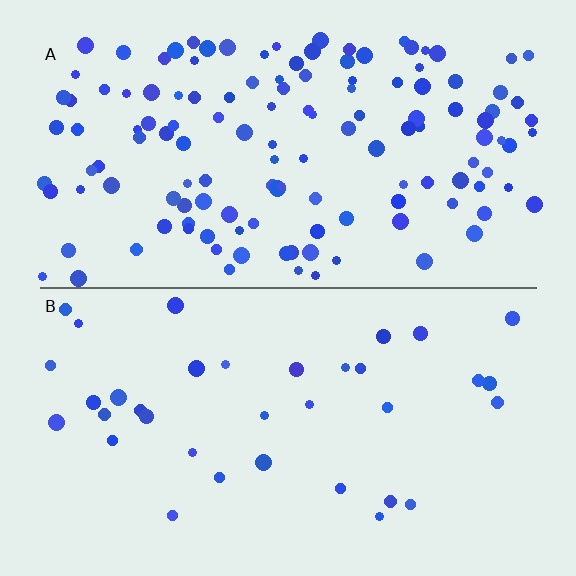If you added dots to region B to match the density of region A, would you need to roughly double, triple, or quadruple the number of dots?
Approximately quadruple.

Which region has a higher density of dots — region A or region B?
A (the top).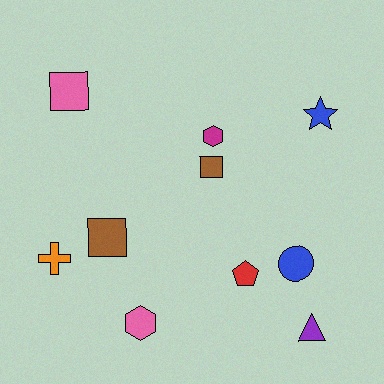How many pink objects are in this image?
There are 2 pink objects.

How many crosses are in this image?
There is 1 cross.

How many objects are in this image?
There are 10 objects.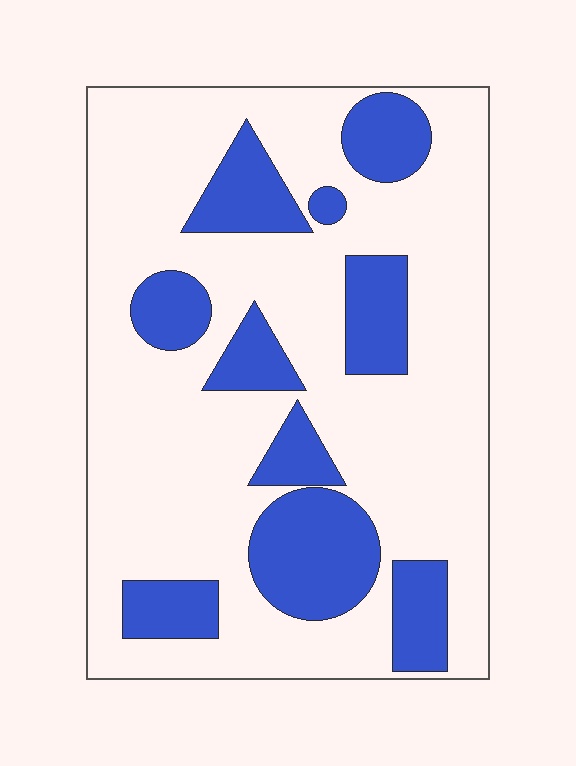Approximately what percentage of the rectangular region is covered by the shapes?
Approximately 25%.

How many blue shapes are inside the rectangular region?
10.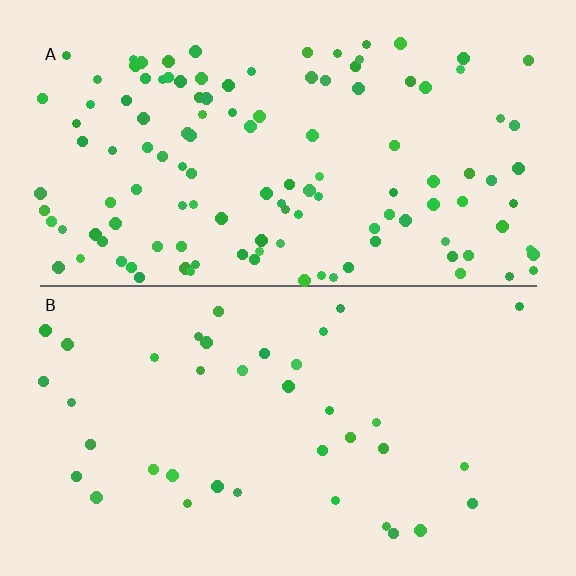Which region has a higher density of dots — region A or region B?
A (the top).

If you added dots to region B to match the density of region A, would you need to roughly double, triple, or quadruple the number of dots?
Approximately triple.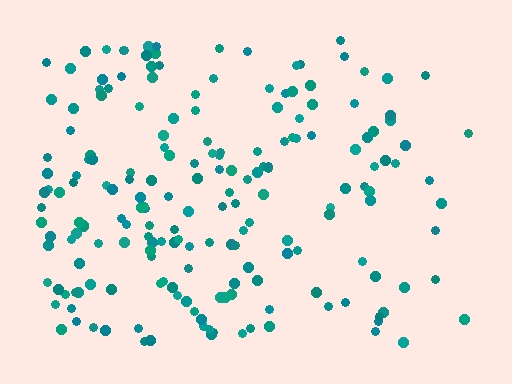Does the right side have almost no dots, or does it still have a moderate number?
Still a moderate number, just noticeably fewer than the left.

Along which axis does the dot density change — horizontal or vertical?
Horizontal.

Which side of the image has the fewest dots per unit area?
The right.